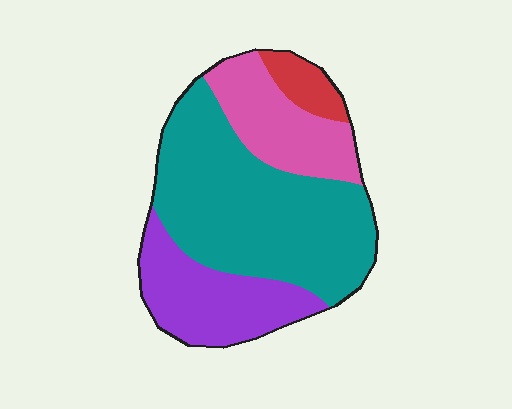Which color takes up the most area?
Teal, at roughly 50%.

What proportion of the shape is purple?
Purple takes up about one quarter (1/4) of the shape.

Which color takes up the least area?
Red, at roughly 5%.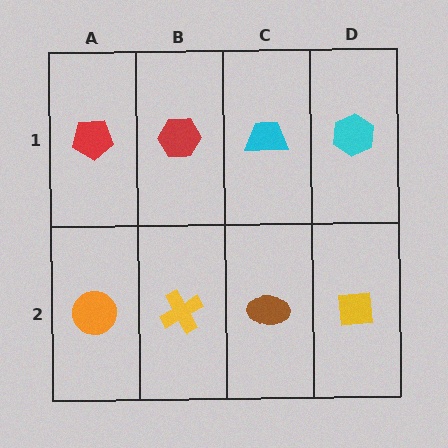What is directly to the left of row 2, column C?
A yellow cross.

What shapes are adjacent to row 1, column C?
A brown ellipse (row 2, column C), a red hexagon (row 1, column B), a cyan hexagon (row 1, column D).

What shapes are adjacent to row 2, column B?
A red hexagon (row 1, column B), an orange circle (row 2, column A), a brown ellipse (row 2, column C).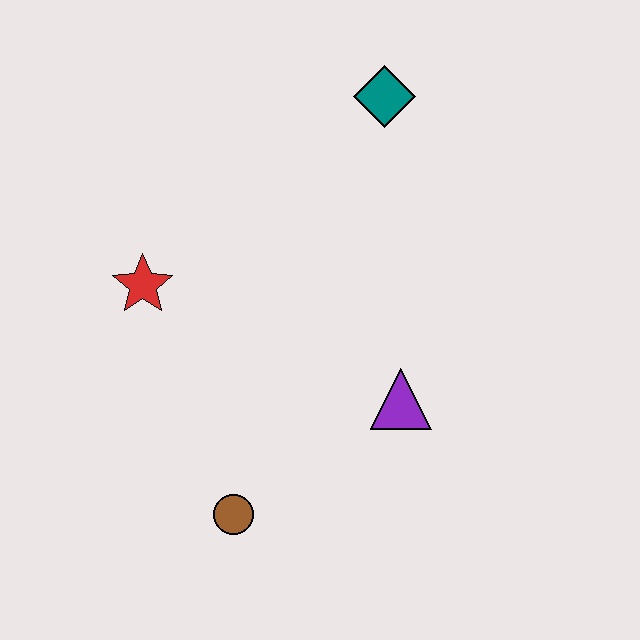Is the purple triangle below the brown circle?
No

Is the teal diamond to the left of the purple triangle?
Yes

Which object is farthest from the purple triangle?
The teal diamond is farthest from the purple triangle.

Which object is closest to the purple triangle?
The brown circle is closest to the purple triangle.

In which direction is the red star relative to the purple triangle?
The red star is to the left of the purple triangle.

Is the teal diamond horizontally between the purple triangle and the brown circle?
Yes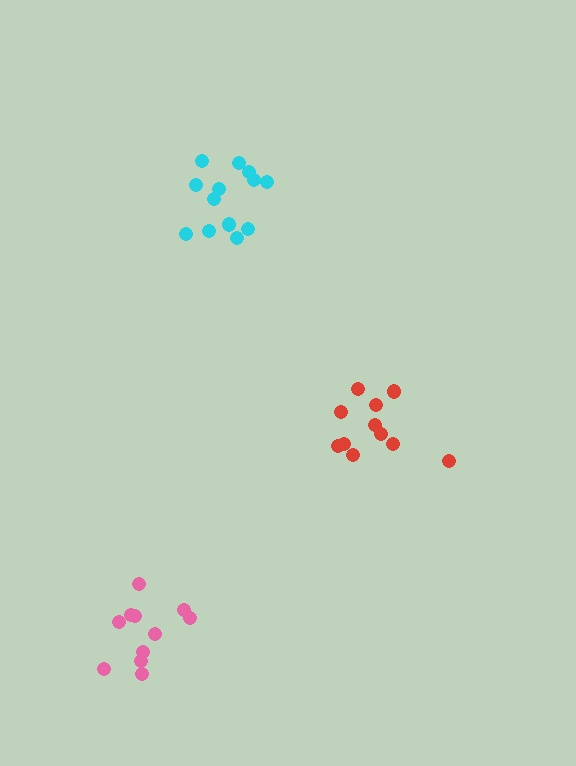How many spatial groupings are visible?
There are 3 spatial groupings.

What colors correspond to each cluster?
The clusters are colored: pink, red, cyan.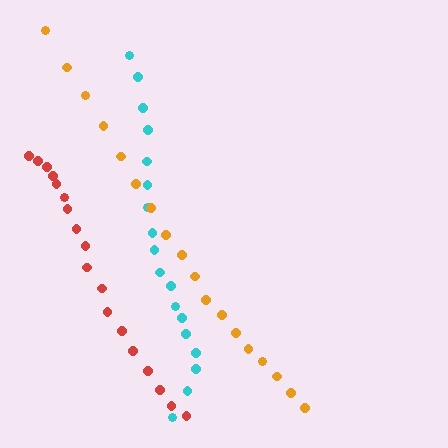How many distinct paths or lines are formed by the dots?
There are 3 distinct paths.